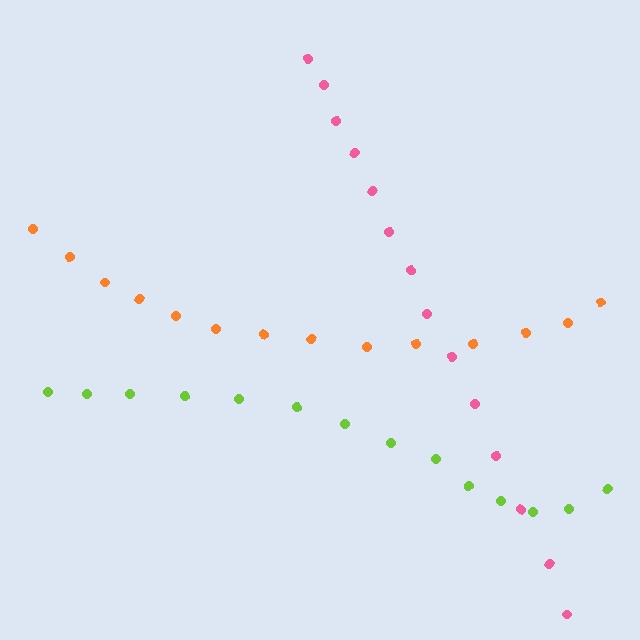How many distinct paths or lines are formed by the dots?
There are 3 distinct paths.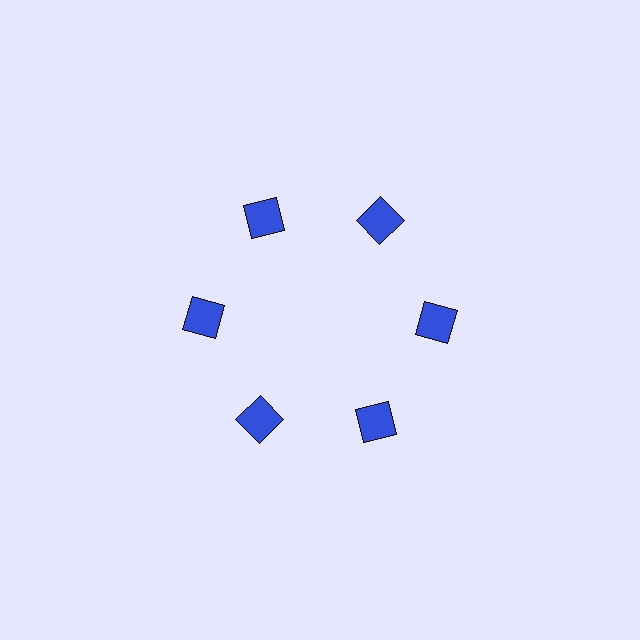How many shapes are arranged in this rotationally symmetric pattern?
There are 6 shapes, arranged in 6 groups of 1.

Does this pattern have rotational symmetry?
Yes, this pattern has 6-fold rotational symmetry. It looks the same after rotating 60 degrees around the center.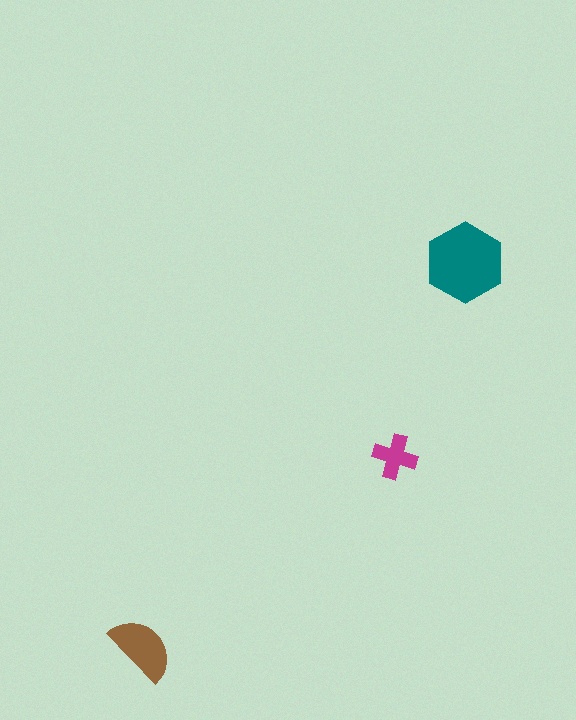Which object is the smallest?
The magenta cross.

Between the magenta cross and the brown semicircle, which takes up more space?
The brown semicircle.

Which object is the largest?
The teal hexagon.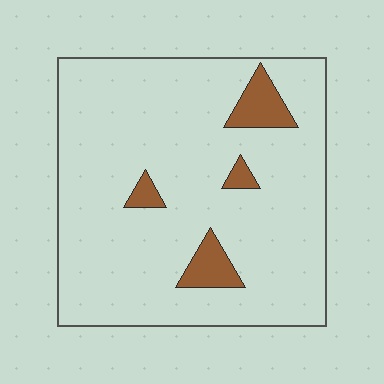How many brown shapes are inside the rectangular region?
4.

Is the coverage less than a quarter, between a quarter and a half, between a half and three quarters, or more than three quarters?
Less than a quarter.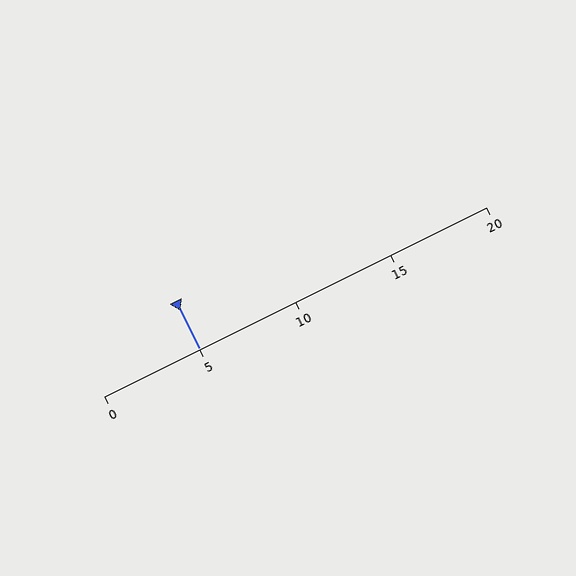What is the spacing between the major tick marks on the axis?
The major ticks are spaced 5 apart.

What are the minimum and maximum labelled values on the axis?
The axis runs from 0 to 20.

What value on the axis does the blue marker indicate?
The marker indicates approximately 5.